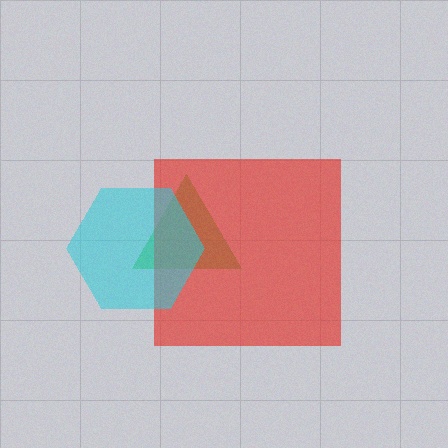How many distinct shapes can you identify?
There are 3 distinct shapes: a green triangle, a red square, a cyan hexagon.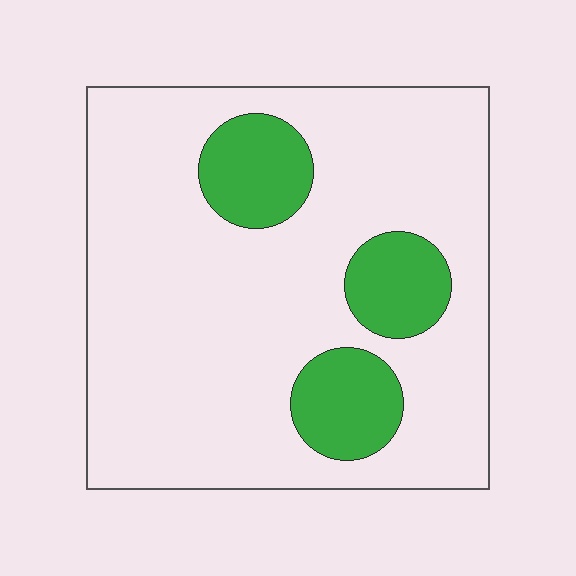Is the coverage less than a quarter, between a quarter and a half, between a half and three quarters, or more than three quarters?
Less than a quarter.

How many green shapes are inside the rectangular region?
3.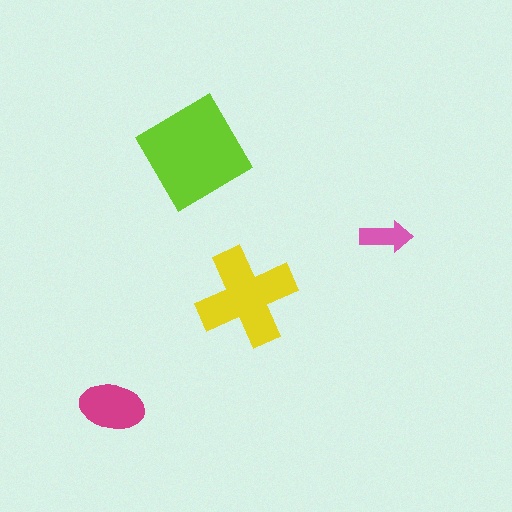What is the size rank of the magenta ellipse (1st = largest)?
3rd.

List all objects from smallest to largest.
The pink arrow, the magenta ellipse, the yellow cross, the lime diamond.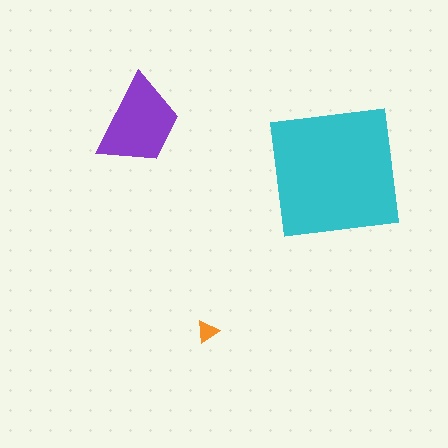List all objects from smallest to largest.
The orange triangle, the purple trapezoid, the cyan square.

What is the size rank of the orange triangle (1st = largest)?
3rd.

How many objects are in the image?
There are 3 objects in the image.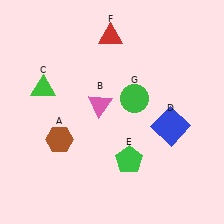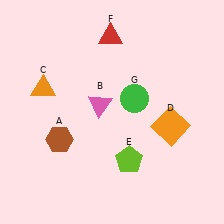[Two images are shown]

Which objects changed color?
C changed from green to orange. D changed from blue to orange. E changed from green to lime.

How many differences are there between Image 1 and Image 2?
There are 3 differences between the two images.